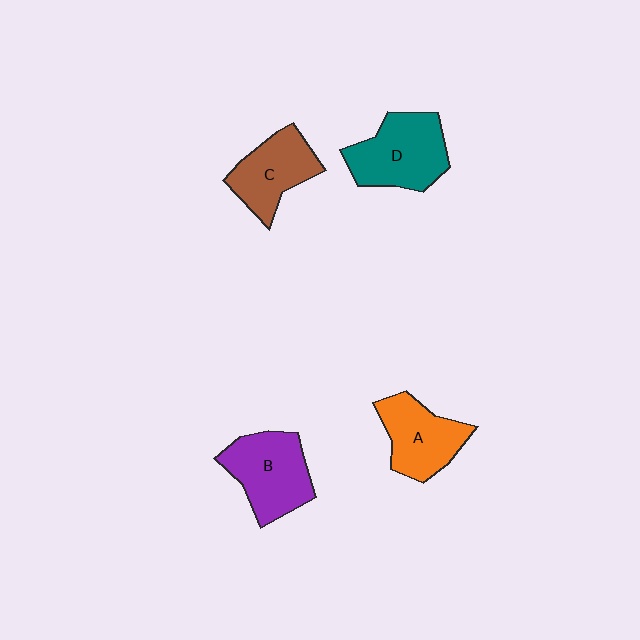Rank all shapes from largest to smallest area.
From largest to smallest: D (teal), B (purple), A (orange), C (brown).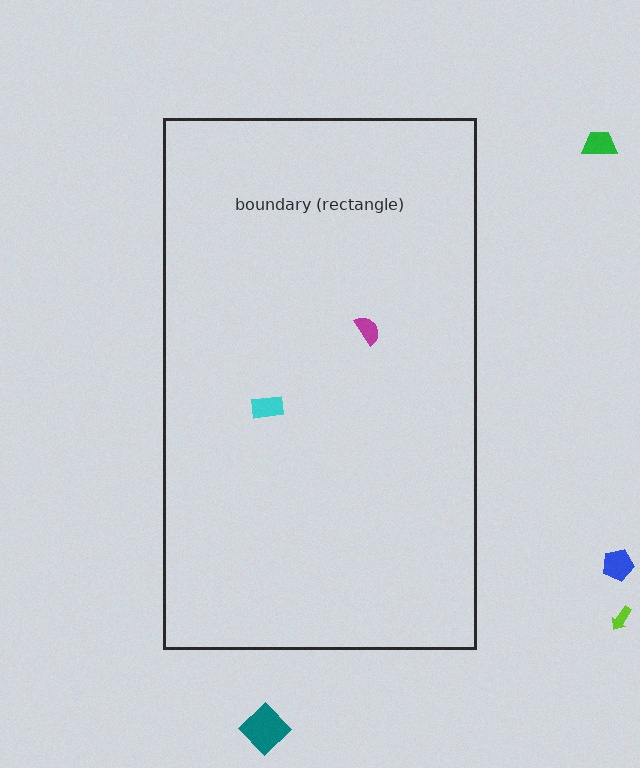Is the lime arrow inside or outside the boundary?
Outside.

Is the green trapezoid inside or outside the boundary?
Outside.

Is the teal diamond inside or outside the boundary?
Outside.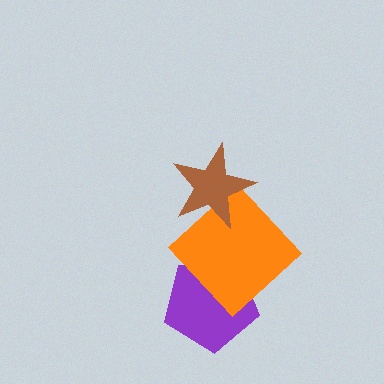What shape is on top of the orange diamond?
The brown star is on top of the orange diamond.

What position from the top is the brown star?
The brown star is 1st from the top.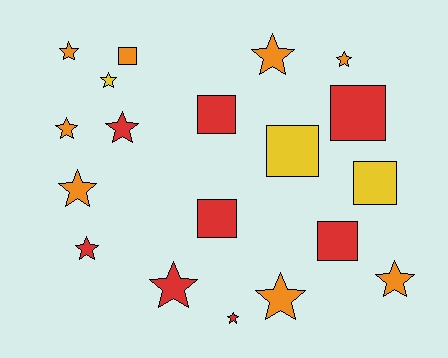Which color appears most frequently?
Red, with 8 objects.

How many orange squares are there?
There is 1 orange square.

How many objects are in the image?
There are 19 objects.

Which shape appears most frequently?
Star, with 12 objects.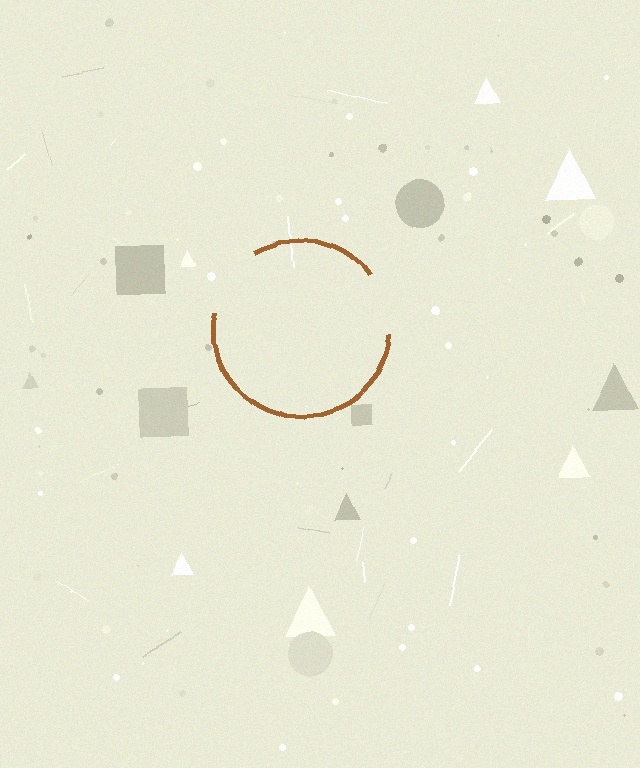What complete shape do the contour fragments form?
The contour fragments form a circle.